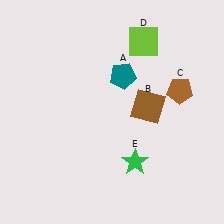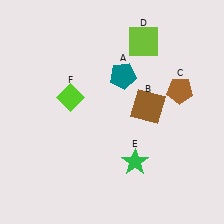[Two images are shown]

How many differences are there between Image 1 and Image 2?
There is 1 difference between the two images.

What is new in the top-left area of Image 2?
A lime diamond (F) was added in the top-left area of Image 2.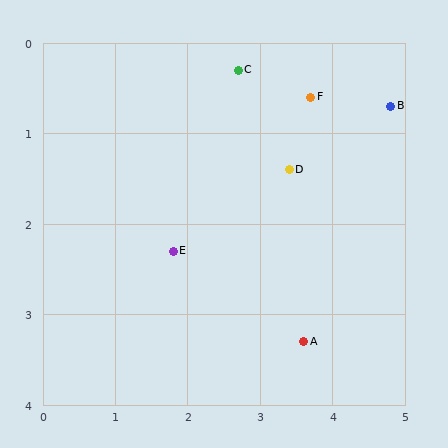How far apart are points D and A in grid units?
Points D and A are about 1.9 grid units apart.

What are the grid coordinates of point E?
Point E is at approximately (1.8, 2.3).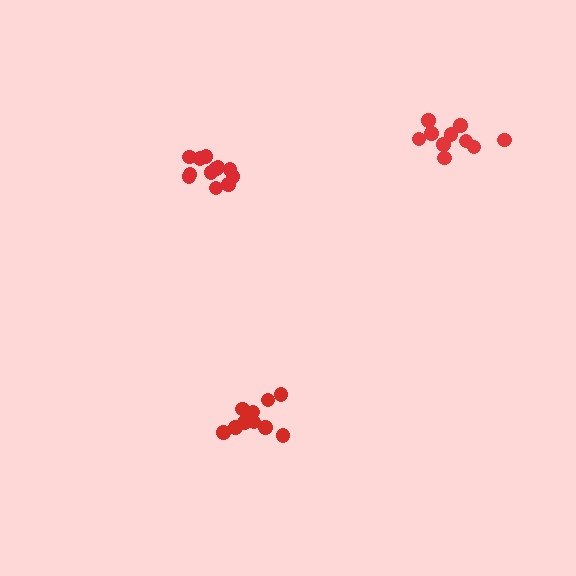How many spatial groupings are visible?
There are 3 spatial groupings.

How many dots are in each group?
Group 1: 12 dots, Group 2: 10 dots, Group 3: 10 dots (32 total).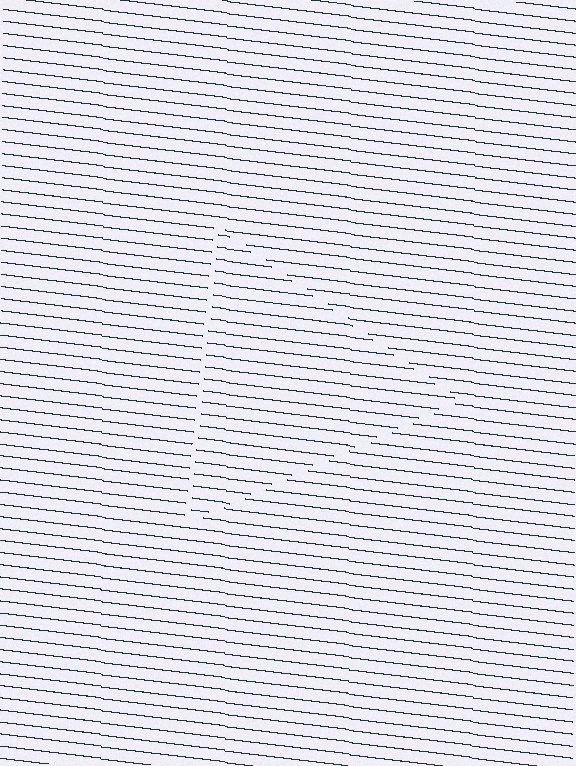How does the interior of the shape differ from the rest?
The interior of the shape contains the same grating, shifted by half a period — the contour is defined by the phase discontinuity where line-ends from the inner and outer gratings abut.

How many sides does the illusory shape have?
3 sides — the line-ends trace a triangle.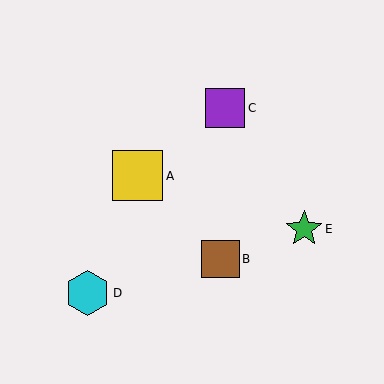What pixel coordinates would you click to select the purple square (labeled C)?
Click at (225, 108) to select the purple square C.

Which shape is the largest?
The yellow square (labeled A) is the largest.